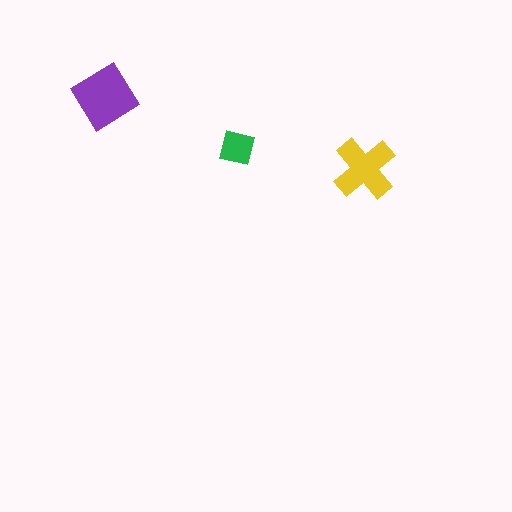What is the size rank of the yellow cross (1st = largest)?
2nd.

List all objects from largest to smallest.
The purple diamond, the yellow cross, the green square.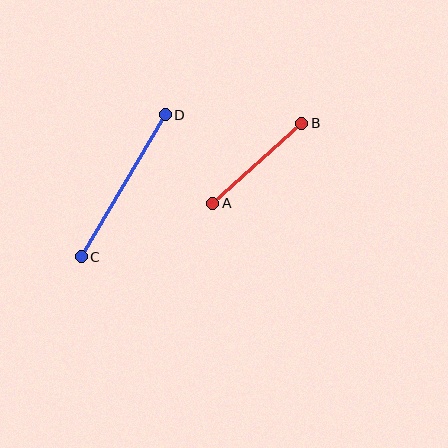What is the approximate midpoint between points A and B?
The midpoint is at approximately (257, 163) pixels.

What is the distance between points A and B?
The distance is approximately 120 pixels.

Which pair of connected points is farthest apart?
Points C and D are farthest apart.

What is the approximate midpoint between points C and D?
The midpoint is at approximately (123, 186) pixels.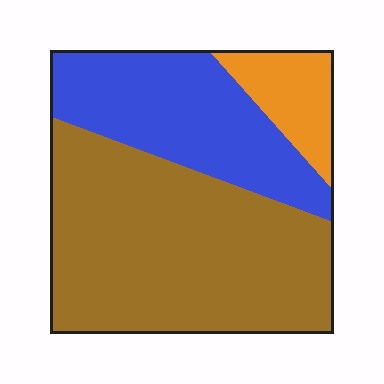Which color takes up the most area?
Brown, at roughly 60%.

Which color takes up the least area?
Orange, at roughly 10%.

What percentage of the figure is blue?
Blue takes up about one third (1/3) of the figure.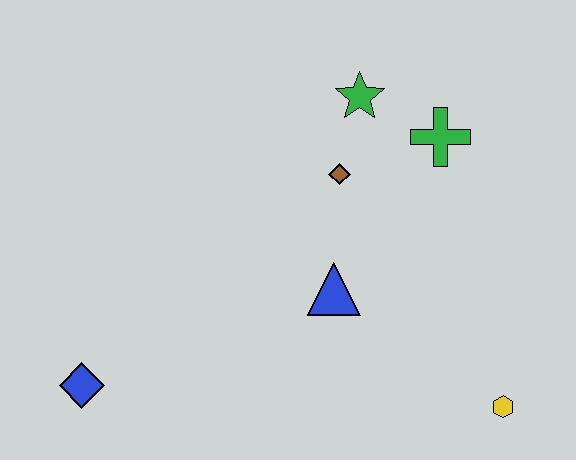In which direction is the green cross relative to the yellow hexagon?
The green cross is above the yellow hexagon.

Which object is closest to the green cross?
The green star is closest to the green cross.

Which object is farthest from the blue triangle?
The blue diamond is farthest from the blue triangle.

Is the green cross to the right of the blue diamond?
Yes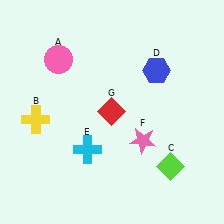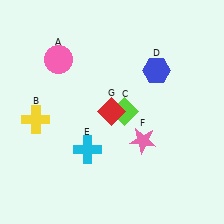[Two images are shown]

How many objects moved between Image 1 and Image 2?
1 object moved between the two images.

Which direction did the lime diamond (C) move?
The lime diamond (C) moved up.